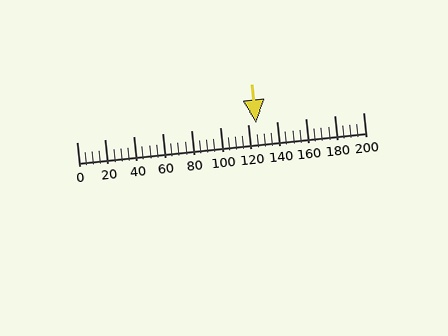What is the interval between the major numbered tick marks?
The major tick marks are spaced 20 units apart.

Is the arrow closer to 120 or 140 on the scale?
The arrow is closer to 120.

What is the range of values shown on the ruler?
The ruler shows values from 0 to 200.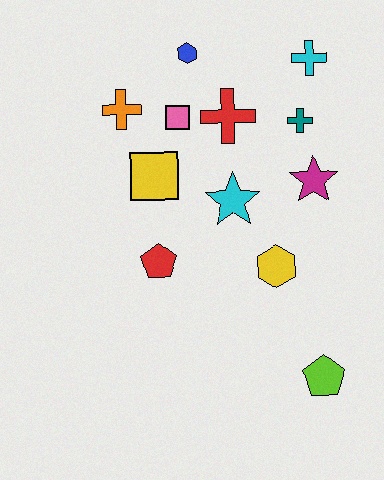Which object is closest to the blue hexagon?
The pink square is closest to the blue hexagon.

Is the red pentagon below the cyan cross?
Yes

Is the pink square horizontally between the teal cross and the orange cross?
Yes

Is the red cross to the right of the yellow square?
Yes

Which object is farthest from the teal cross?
The lime pentagon is farthest from the teal cross.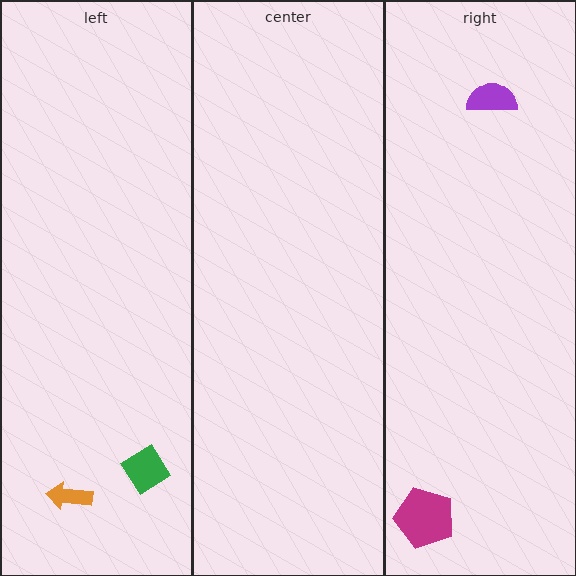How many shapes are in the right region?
2.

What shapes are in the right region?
The magenta pentagon, the purple semicircle.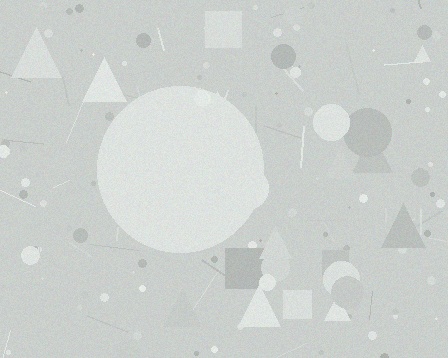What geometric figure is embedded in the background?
A circle is embedded in the background.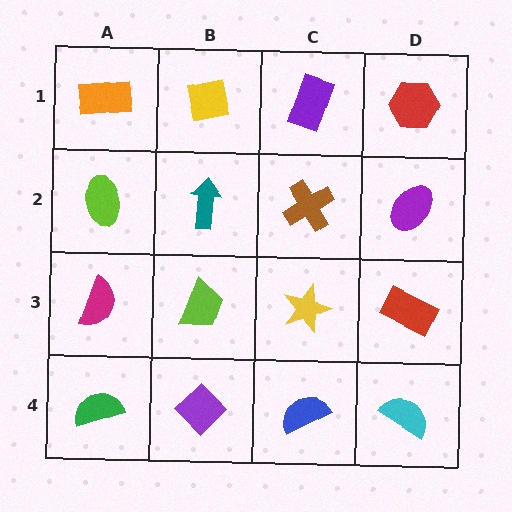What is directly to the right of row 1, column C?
A red hexagon.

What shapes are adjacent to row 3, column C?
A brown cross (row 2, column C), a blue semicircle (row 4, column C), a lime trapezoid (row 3, column B), a red rectangle (row 3, column D).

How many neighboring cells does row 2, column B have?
4.